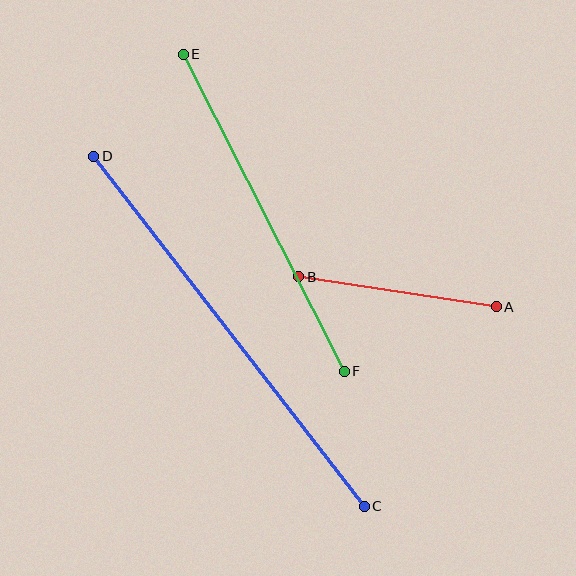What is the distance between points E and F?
The distance is approximately 356 pixels.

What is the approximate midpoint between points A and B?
The midpoint is at approximately (397, 292) pixels.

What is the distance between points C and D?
The distance is approximately 443 pixels.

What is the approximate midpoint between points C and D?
The midpoint is at approximately (229, 331) pixels.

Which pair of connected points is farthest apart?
Points C and D are farthest apart.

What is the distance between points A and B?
The distance is approximately 199 pixels.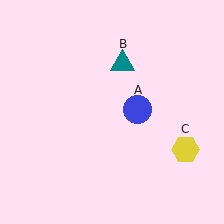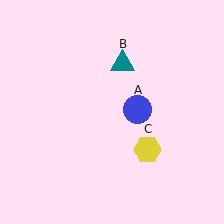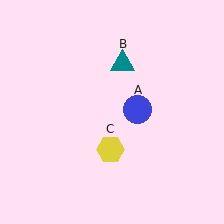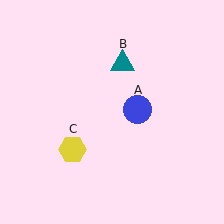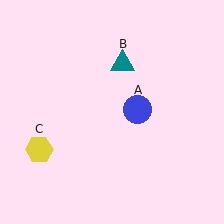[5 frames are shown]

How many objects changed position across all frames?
1 object changed position: yellow hexagon (object C).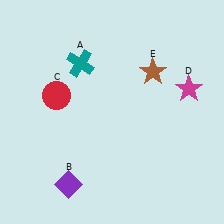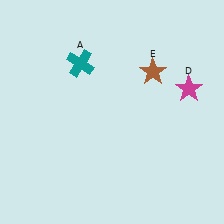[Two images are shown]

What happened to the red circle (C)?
The red circle (C) was removed in Image 2. It was in the top-left area of Image 1.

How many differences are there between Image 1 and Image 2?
There are 2 differences between the two images.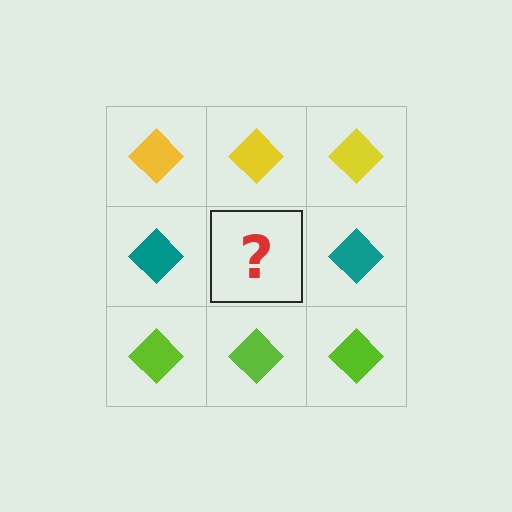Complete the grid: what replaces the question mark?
The question mark should be replaced with a teal diamond.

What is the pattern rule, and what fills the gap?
The rule is that each row has a consistent color. The gap should be filled with a teal diamond.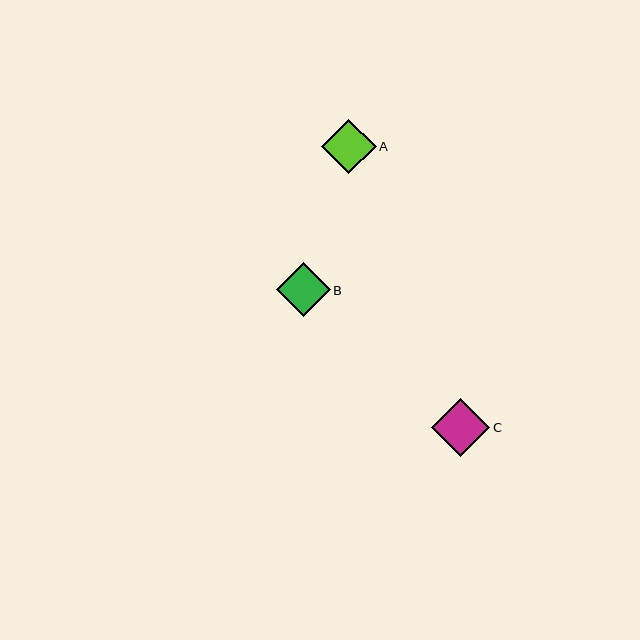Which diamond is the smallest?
Diamond B is the smallest with a size of approximately 54 pixels.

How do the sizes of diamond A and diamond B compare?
Diamond A and diamond B are approximately the same size.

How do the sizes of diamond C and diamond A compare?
Diamond C and diamond A are approximately the same size.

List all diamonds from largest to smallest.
From largest to smallest: C, A, B.